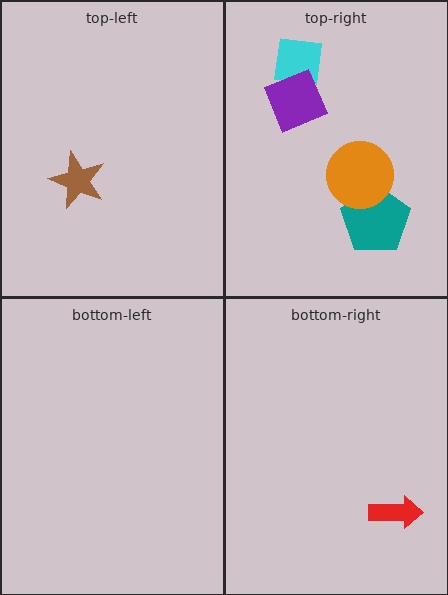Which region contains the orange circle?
The top-right region.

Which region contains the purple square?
The top-right region.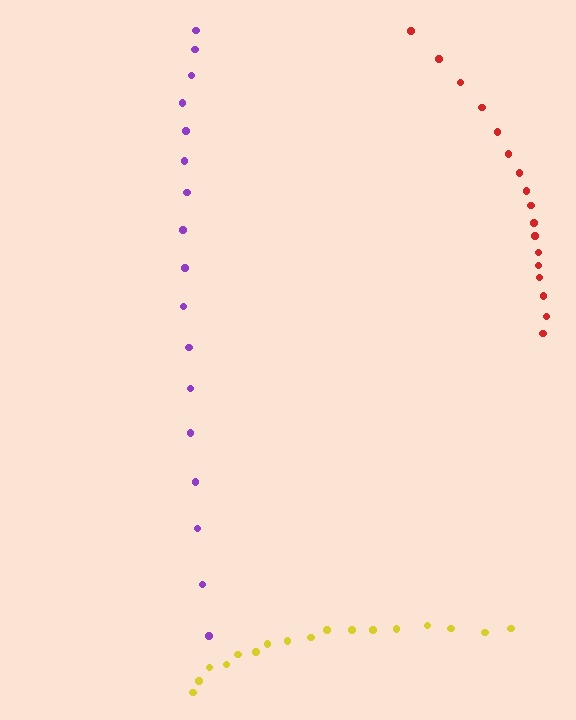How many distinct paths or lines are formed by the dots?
There are 3 distinct paths.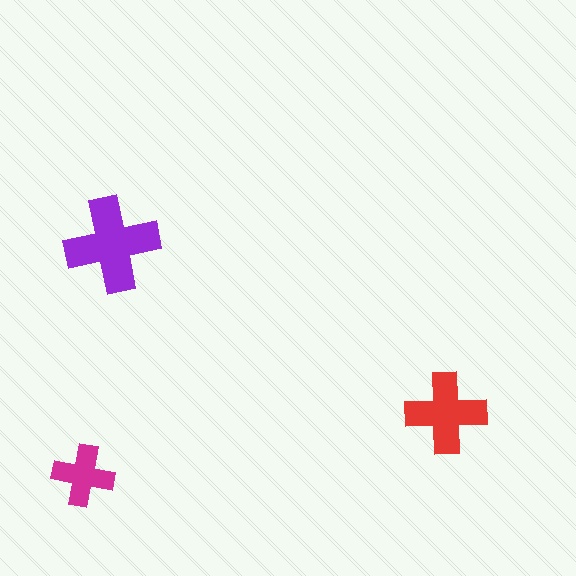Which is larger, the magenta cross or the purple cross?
The purple one.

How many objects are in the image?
There are 3 objects in the image.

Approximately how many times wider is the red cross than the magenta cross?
About 1.5 times wider.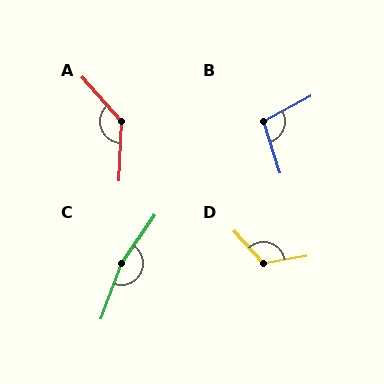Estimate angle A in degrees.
Approximately 137 degrees.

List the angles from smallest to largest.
B (101°), D (124°), A (137°), C (166°).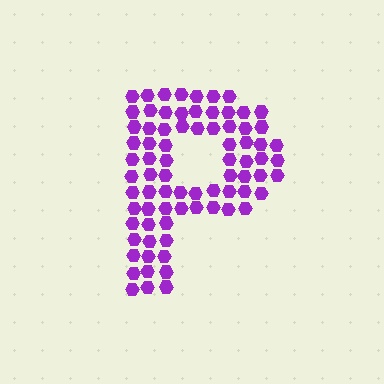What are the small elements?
The small elements are hexagons.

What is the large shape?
The large shape is the letter P.